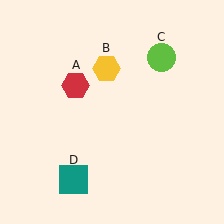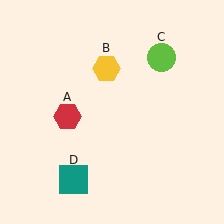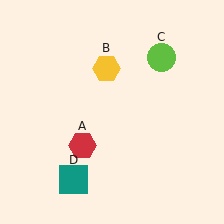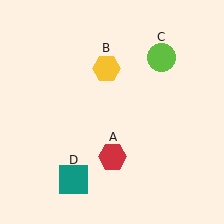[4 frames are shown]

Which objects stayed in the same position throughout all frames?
Yellow hexagon (object B) and lime circle (object C) and teal square (object D) remained stationary.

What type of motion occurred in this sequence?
The red hexagon (object A) rotated counterclockwise around the center of the scene.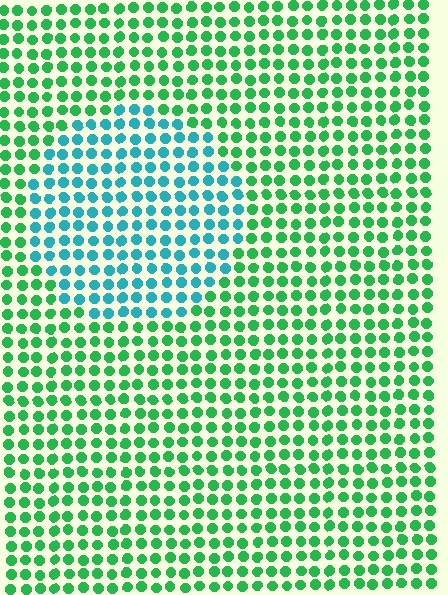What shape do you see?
I see a circle.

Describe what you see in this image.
The image is filled with small green elements in a uniform arrangement. A circle-shaped region is visible where the elements are tinted to a slightly different hue, forming a subtle color boundary.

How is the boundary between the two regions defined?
The boundary is defined purely by a slight shift in hue (about 47 degrees). Spacing, size, and orientation are identical on both sides.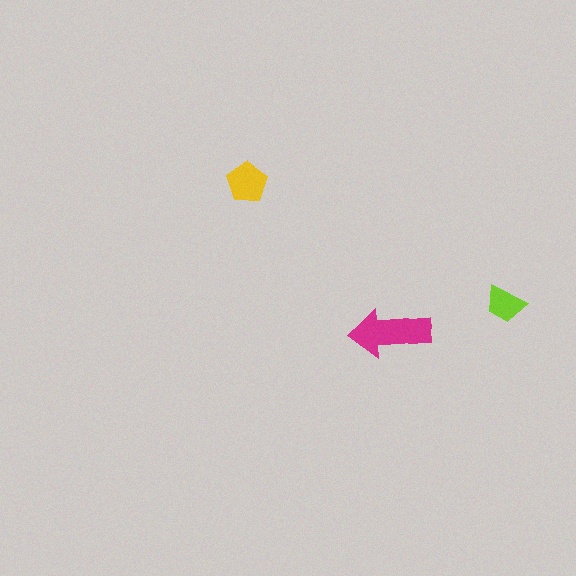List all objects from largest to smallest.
The magenta arrow, the yellow pentagon, the lime trapezoid.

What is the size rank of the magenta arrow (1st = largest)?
1st.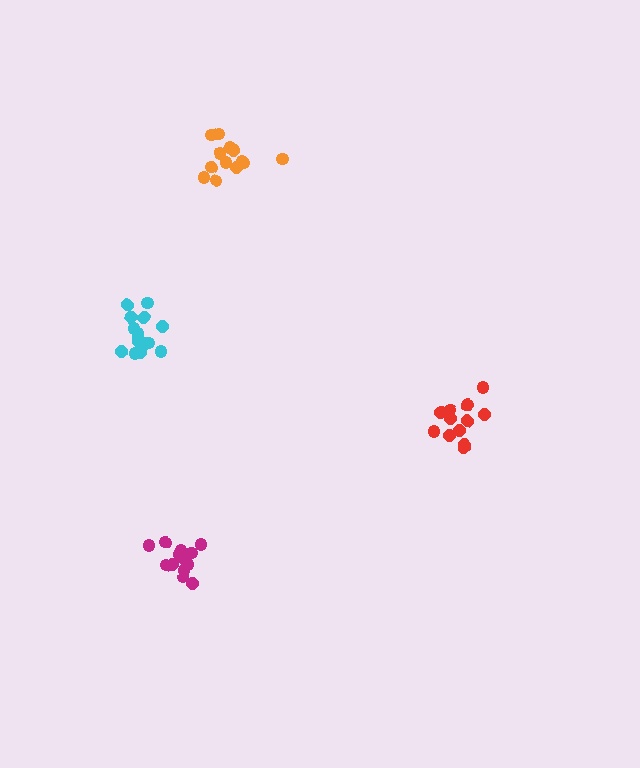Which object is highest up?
The orange cluster is topmost.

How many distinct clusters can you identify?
There are 4 distinct clusters.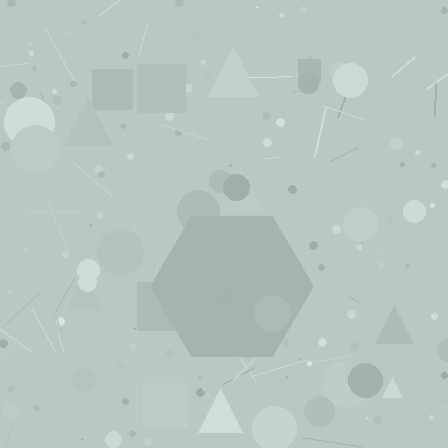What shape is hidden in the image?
A hexagon is hidden in the image.